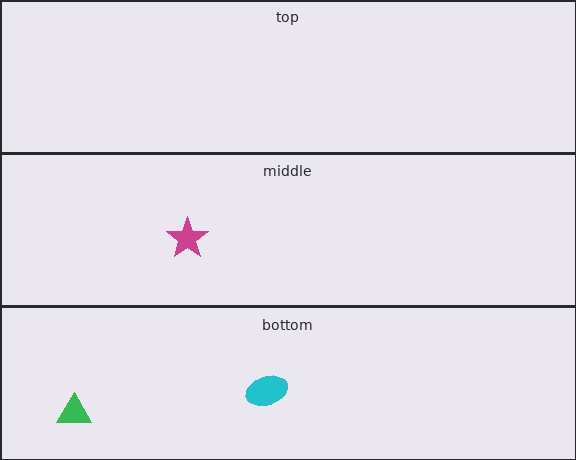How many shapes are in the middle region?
1.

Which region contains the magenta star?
The middle region.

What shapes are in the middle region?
The magenta star.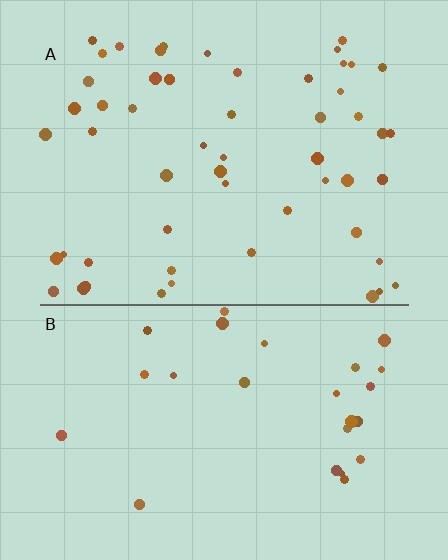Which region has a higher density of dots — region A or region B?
A (the top).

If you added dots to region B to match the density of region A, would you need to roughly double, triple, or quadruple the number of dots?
Approximately double.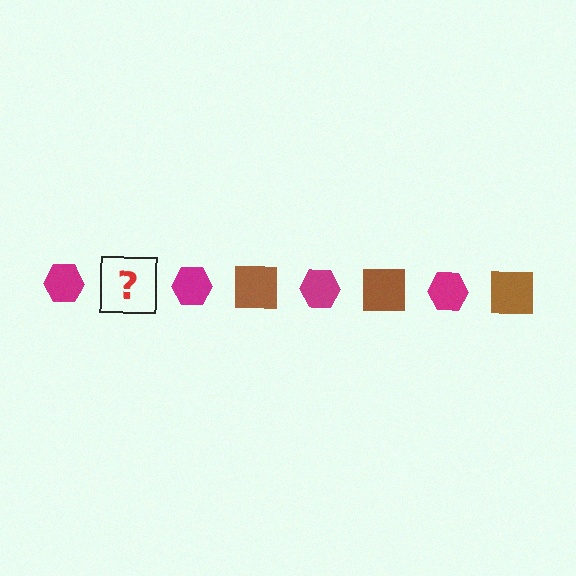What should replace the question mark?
The question mark should be replaced with a brown square.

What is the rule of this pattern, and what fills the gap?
The rule is that the pattern alternates between magenta hexagon and brown square. The gap should be filled with a brown square.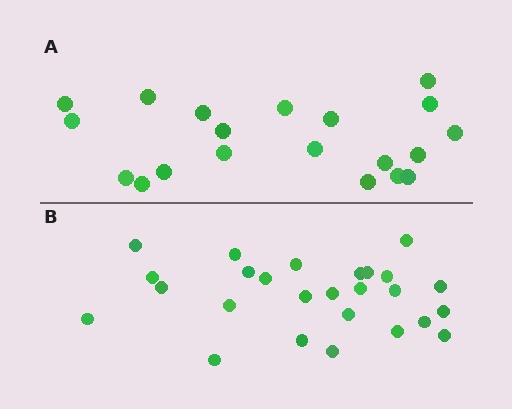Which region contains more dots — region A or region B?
Region B (the bottom region) has more dots.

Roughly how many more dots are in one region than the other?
Region B has about 6 more dots than region A.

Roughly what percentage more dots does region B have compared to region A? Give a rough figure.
About 30% more.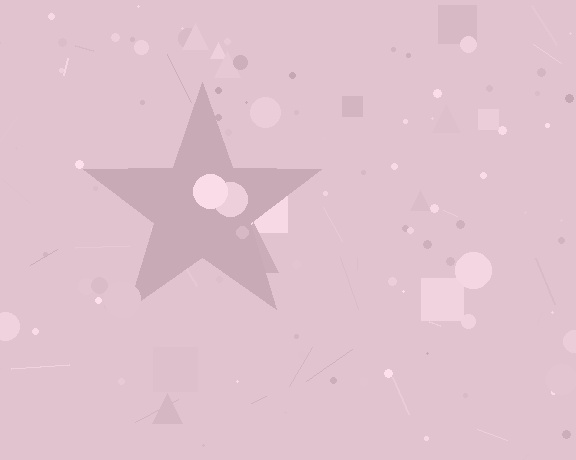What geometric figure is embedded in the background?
A star is embedded in the background.